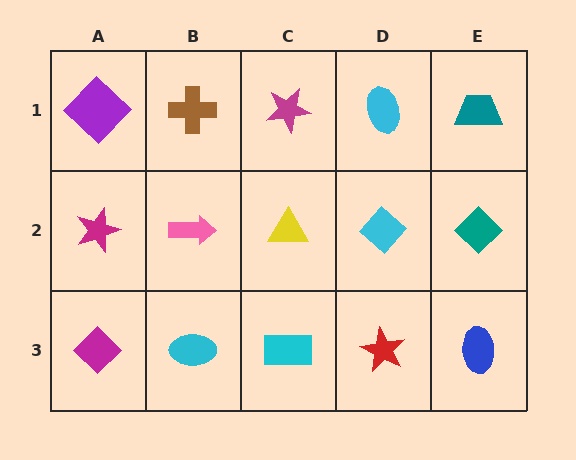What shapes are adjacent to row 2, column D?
A cyan ellipse (row 1, column D), a red star (row 3, column D), a yellow triangle (row 2, column C), a teal diamond (row 2, column E).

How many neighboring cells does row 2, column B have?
4.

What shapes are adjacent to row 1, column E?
A teal diamond (row 2, column E), a cyan ellipse (row 1, column D).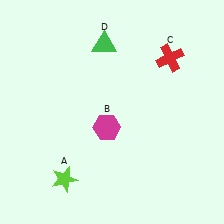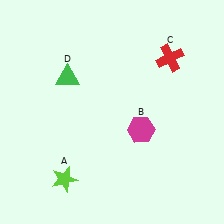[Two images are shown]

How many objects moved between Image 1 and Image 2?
2 objects moved between the two images.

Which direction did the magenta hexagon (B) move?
The magenta hexagon (B) moved right.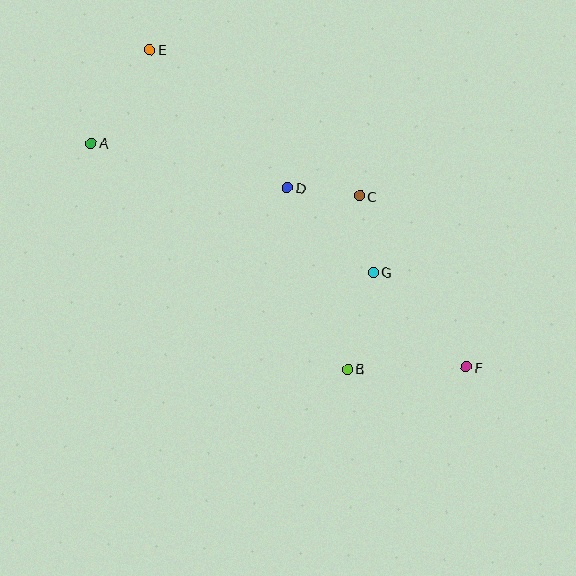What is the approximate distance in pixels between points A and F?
The distance between A and F is approximately 437 pixels.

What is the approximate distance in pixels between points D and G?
The distance between D and G is approximately 120 pixels.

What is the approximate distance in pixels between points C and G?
The distance between C and G is approximately 77 pixels.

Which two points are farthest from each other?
Points E and F are farthest from each other.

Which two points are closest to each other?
Points C and D are closest to each other.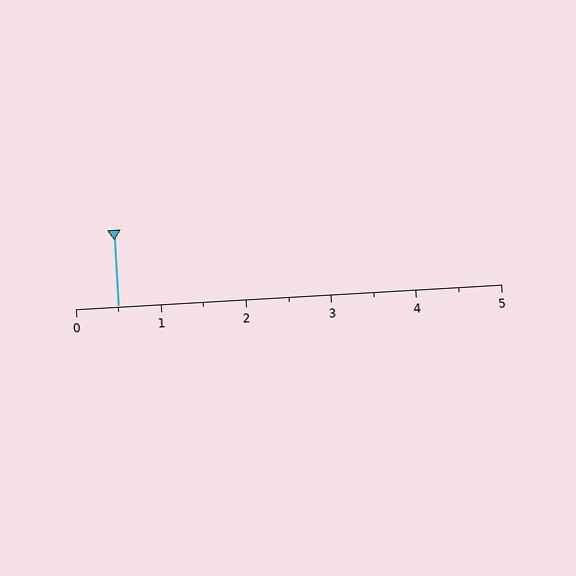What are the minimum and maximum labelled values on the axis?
The axis runs from 0 to 5.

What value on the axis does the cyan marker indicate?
The marker indicates approximately 0.5.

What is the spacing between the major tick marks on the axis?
The major ticks are spaced 1 apart.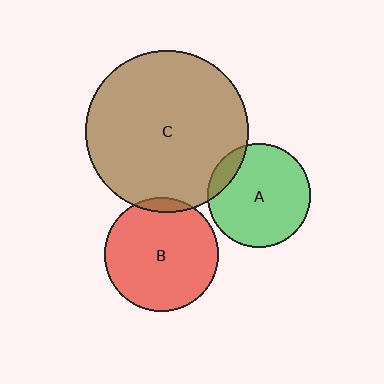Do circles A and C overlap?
Yes.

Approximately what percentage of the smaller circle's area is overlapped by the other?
Approximately 10%.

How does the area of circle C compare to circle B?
Approximately 2.0 times.